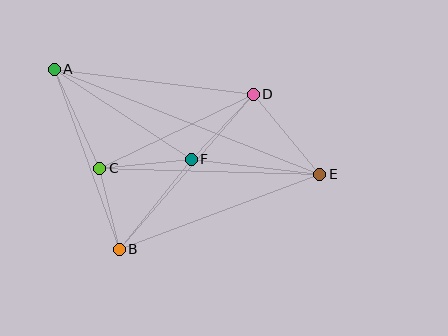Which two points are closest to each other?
Points B and C are closest to each other.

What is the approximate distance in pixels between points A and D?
The distance between A and D is approximately 201 pixels.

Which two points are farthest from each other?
Points A and E are farthest from each other.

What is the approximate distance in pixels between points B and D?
The distance between B and D is approximately 205 pixels.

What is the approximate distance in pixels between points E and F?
The distance between E and F is approximately 129 pixels.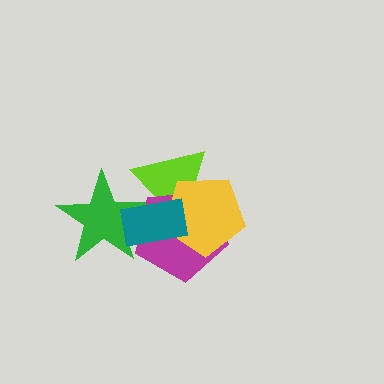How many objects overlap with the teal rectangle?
4 objects overlap with the teal rectangle.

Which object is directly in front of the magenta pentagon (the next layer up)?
The yellow pentagon is directly in front of the magenta pentagon.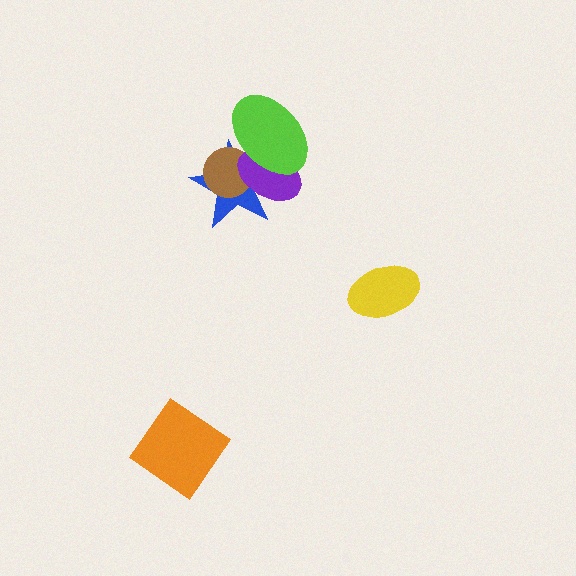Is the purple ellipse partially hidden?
Yes, it is partially covered by another shape.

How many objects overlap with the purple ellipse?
3 objects overlap with the purple ellipse.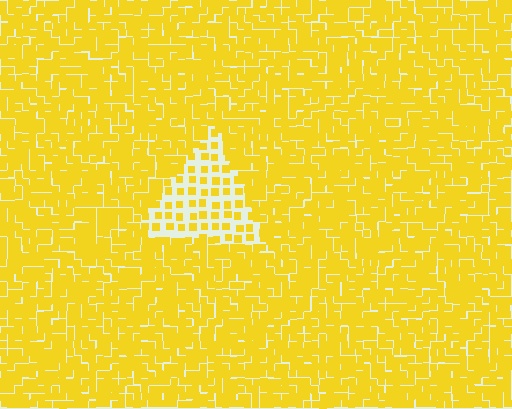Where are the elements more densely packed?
The elements are more densely packed outside the triangle boundary.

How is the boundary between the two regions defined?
The boundary is defined by a change in element density (approximately 2.5x ratio). All elements are the same color, size, and shape.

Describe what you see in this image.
The image contains small yellow elements arranged at two different densities. A triangle-shaped region is visible where the elements are less densely packed than the surrounding area.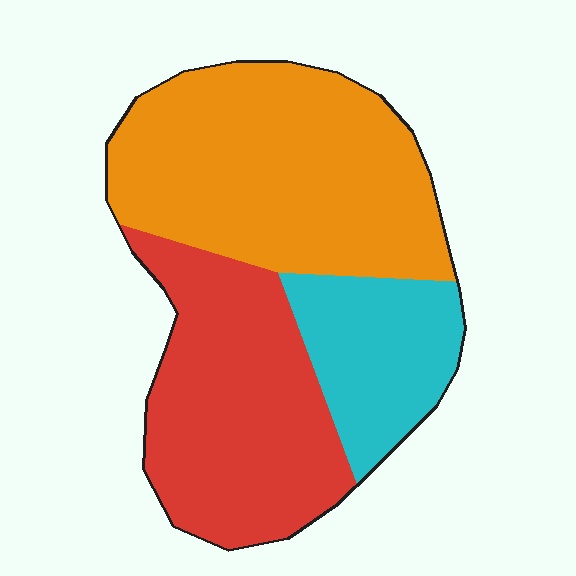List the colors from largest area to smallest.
From largest to smallest: orange, red, cyan.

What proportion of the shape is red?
Red covers about 35% of the shape.